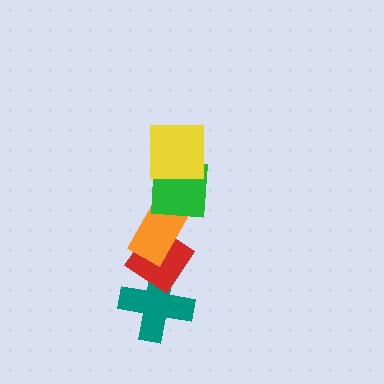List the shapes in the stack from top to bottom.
From top to bottom: the yellow square, the green square, the orange rectangle, the red diamond, the teal cross.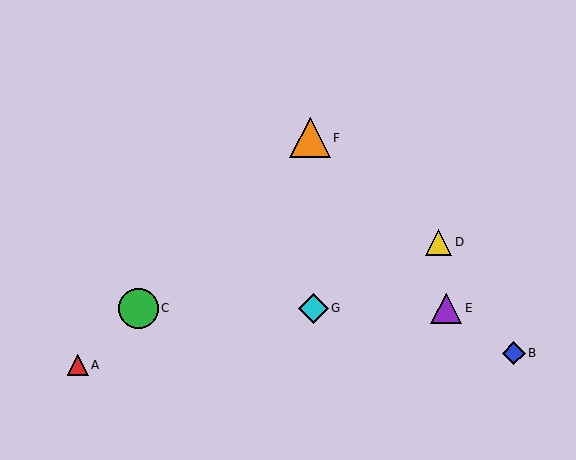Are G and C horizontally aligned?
Yes, both are at y≈308.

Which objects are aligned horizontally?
Objects C, E, G are aligned horizontally.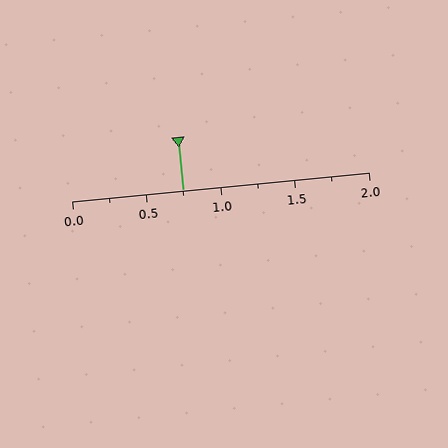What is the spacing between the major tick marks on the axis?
The major ticks are spaced 0.5 apart.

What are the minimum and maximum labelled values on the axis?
The axis runs from 0.0 to 2.0.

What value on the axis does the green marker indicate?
The marker indicates approximately 0.75.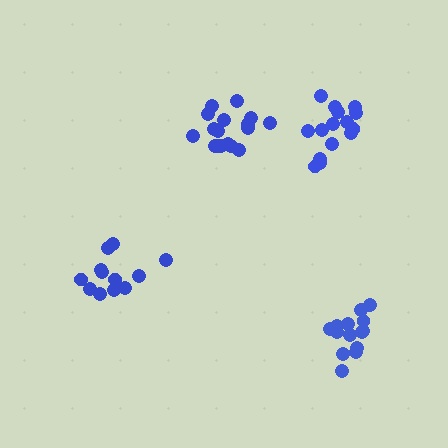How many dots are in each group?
Group 1: 15 dots, Group 2: 12 dots, Group 3: 14 dots, Group 4: 17 dots (58 total).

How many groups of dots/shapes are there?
There are 4 groups.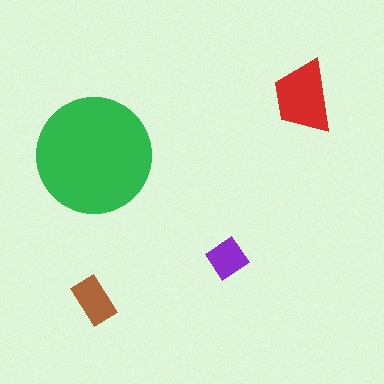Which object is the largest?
The green circle.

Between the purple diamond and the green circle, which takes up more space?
The green circle.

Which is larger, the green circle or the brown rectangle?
The green circle.